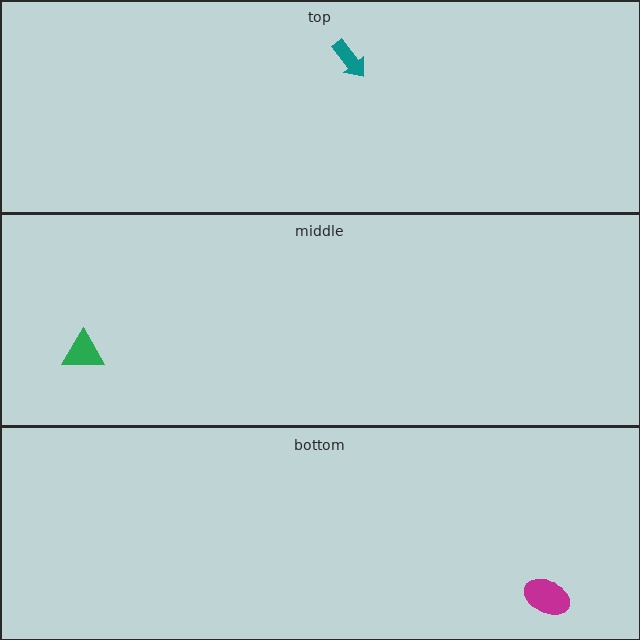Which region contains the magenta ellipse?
The bottom region.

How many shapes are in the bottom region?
1.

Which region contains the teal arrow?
The top region.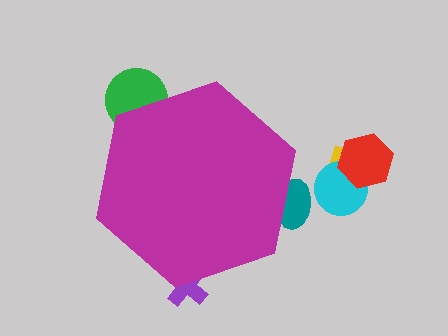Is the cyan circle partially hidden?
No, the cyan circle is fully visible.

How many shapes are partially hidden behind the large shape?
3 shapes are partially hidden.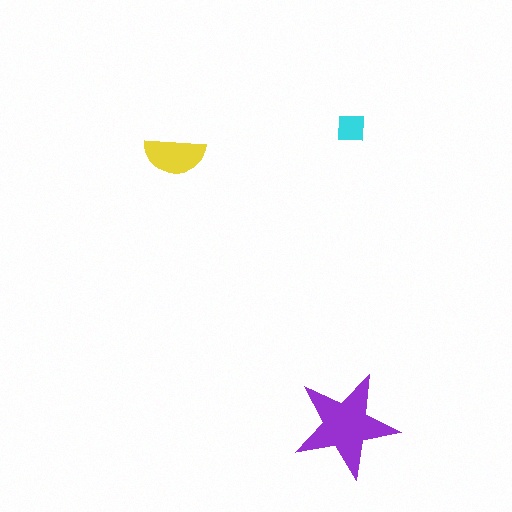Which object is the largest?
The purple star.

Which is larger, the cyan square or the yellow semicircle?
The yellow semicircle.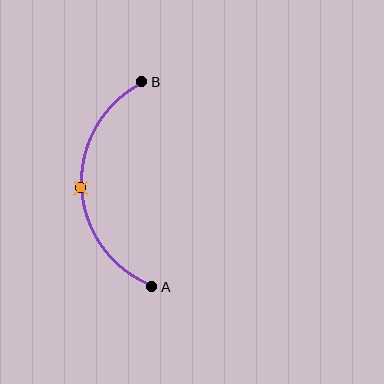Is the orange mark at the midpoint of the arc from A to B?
Yes. The orange mark lies on the arc at equal arc-length from both A and B — it is the arc midpoint.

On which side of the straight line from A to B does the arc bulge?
The arc bulges to the left of the straight line connecting A and B.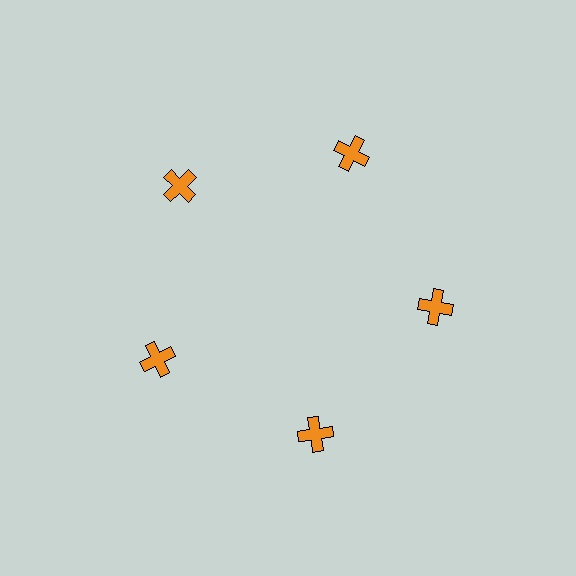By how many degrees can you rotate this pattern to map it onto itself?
The pattern maps onto itself every 72 degrees of rotation.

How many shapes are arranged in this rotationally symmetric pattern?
There are 5 shapes, arranged in 5 groups of 1.